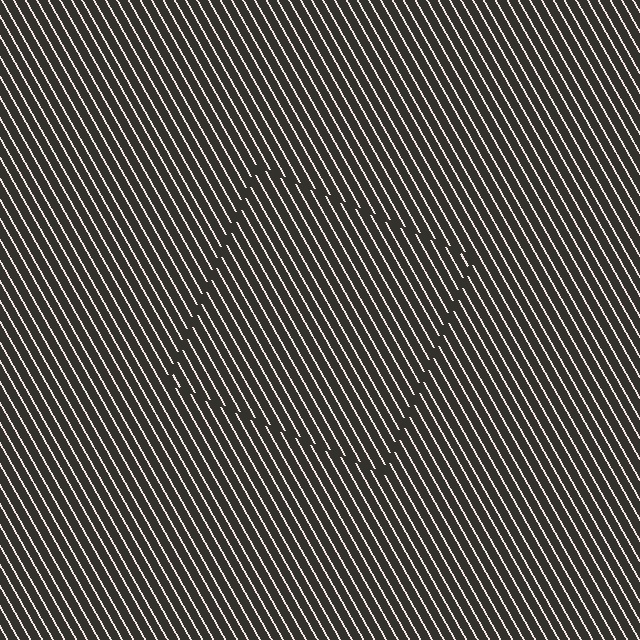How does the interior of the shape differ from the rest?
The interior of the shape contains the same grating, shifted by half a period — the contour is defined by the phase discontinuity where line-ends from the inner and outer gratings abut.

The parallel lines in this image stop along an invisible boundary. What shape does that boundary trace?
An illusory square. The interior of the shape contains the same grating, shifted by half a period — the contour is defined by the phase discontinuity where line-ends from the inner and outer gratings abut.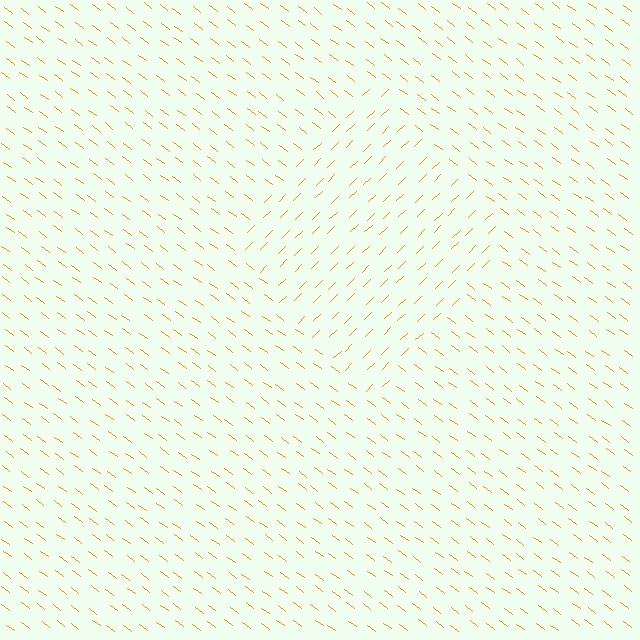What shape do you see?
I see a diamond.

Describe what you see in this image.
The image is filled with small orange line segments. A diamond region in the image has lines oriented differently from the surrounding lines, creating a visible texture boundary.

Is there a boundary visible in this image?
Yes, there is a texture boundary formed by a change in line orientation.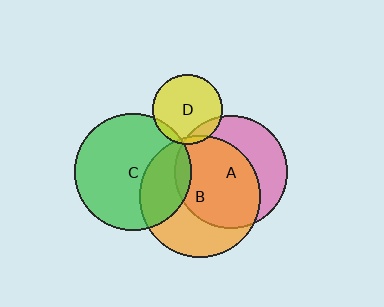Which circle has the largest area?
Circle B (orange).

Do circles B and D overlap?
Yes.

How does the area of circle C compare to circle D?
Approximately 2.8 times.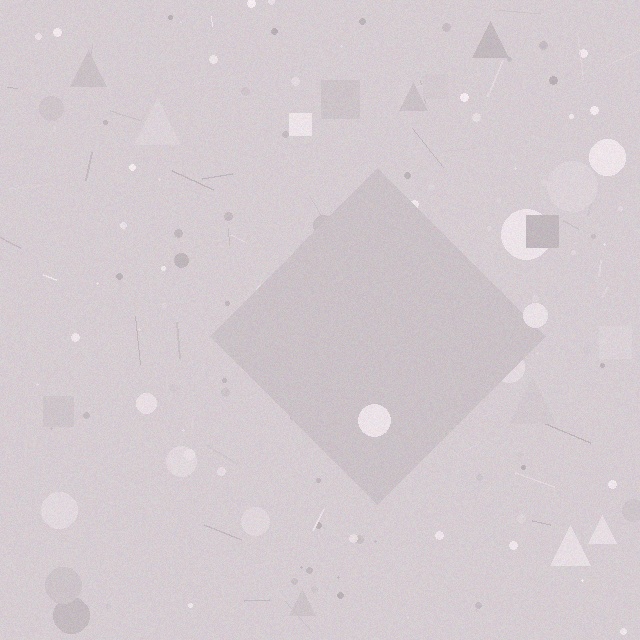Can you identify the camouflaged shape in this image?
The camouflaged shape is a diamond.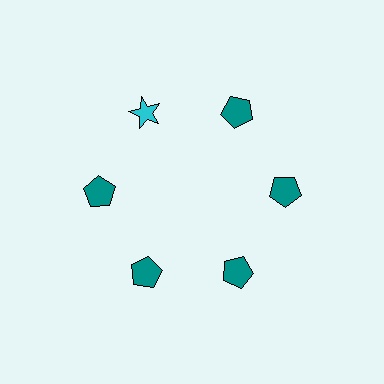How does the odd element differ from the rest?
It differs in both color (cyan instead of teal) and shape (star instead of pentagon).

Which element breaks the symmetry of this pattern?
The cyan star at roughly the 11 o'clock position breaks the symmetry. All other shapes are teal pentagons.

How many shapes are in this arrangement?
There are 6 shapes arranged in a ring pattern.